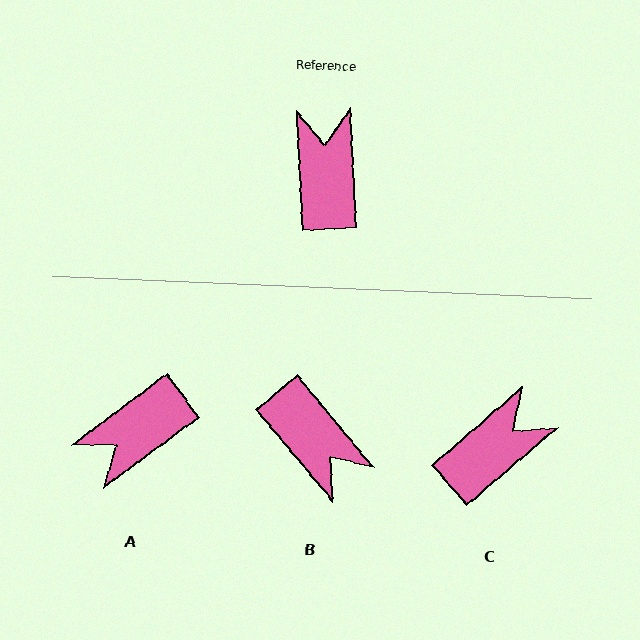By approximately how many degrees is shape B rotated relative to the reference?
Approximately 143 degrees clockwise.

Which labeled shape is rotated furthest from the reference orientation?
B, about 143 degrees away.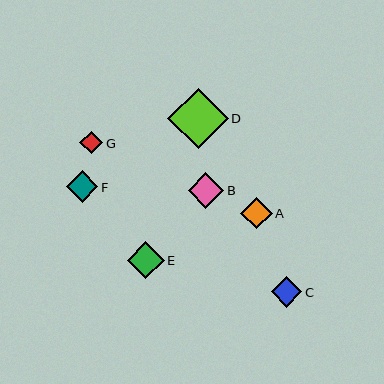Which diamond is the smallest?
Diamond G is the smallest with a size of approximately 23 pixels.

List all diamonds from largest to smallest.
From largest to smallest: D, E, B, F, A, C, G.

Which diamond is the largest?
Diamond D is the largest with a size of approximately 61 pixels.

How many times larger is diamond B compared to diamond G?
Diamond B is approximately 1.6 times the size of diamond G.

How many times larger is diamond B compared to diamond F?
Diamond B is approximately 1.1 times the size of diamond F.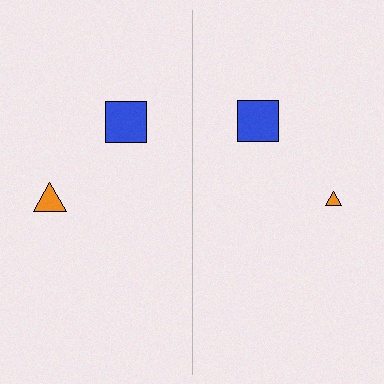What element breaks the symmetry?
The orange triangle on the right side has a different size than its mirror counterpart.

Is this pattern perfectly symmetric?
No, the pattern is not perfectly symmetric. The orange triangle on the right side has a different size than its mirror counterpart.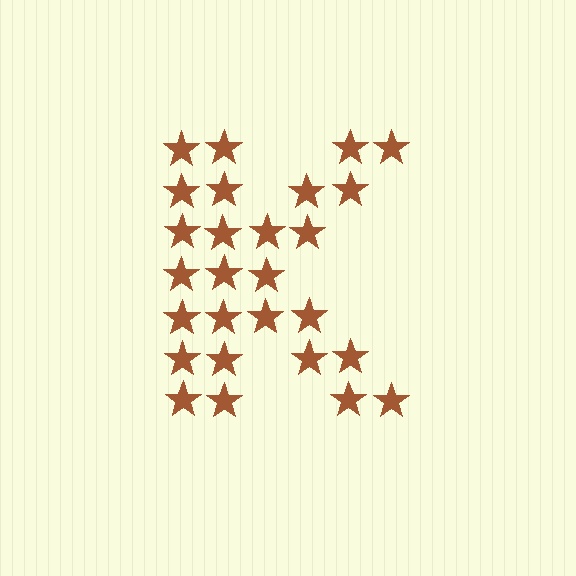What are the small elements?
The small elements are stars.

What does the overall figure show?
The overall figure shows the letter K.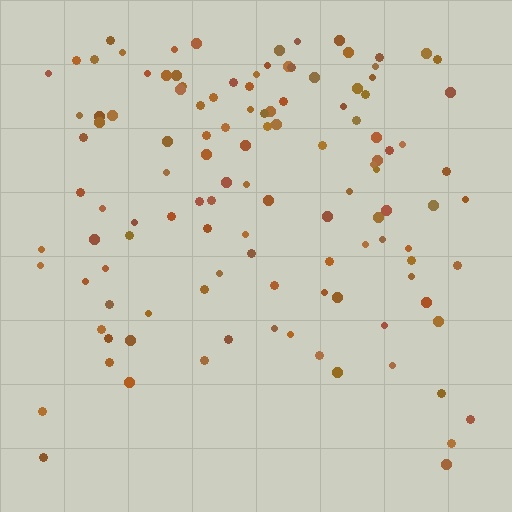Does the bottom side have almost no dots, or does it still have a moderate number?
Still a moderate number, just noticeably fewer than the top.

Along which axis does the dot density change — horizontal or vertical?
Vertical.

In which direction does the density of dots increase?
From bottom to top, with the top side densest.